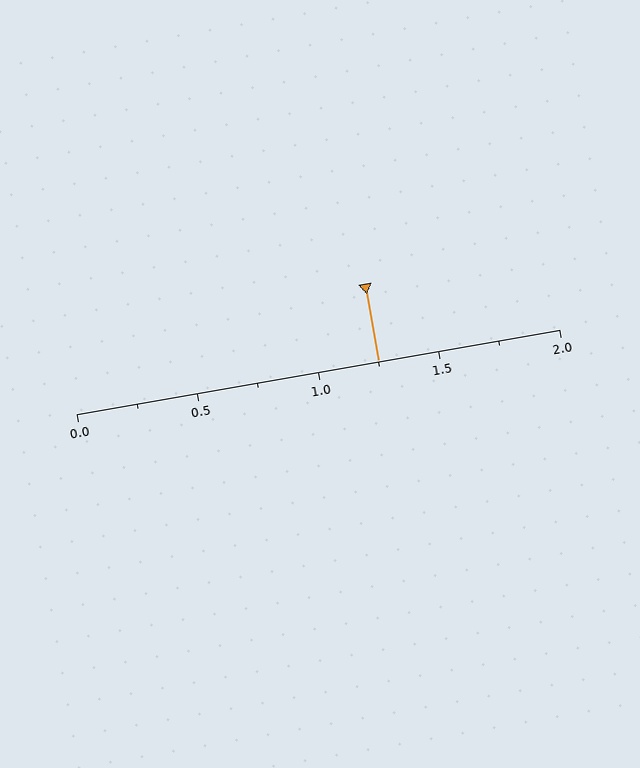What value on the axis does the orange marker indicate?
The marker indicates approximately 1.25.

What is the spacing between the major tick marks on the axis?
The major ticks are spaced 0.5 apart.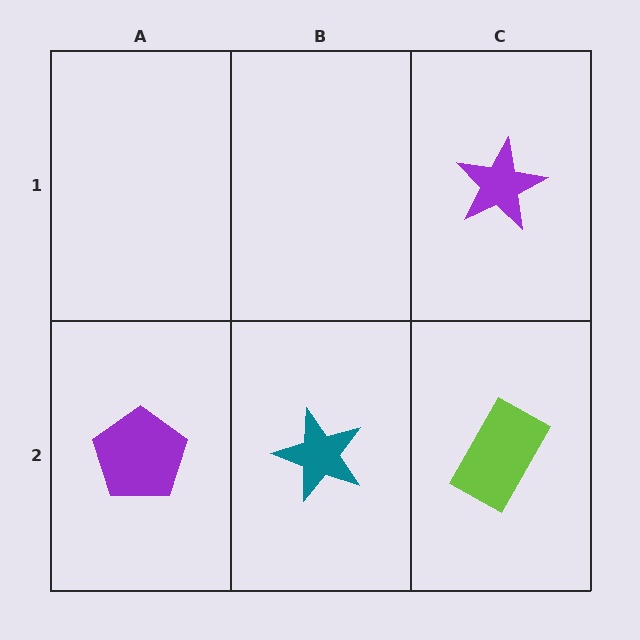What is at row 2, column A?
A purple pentagon.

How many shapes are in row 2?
3 shapes.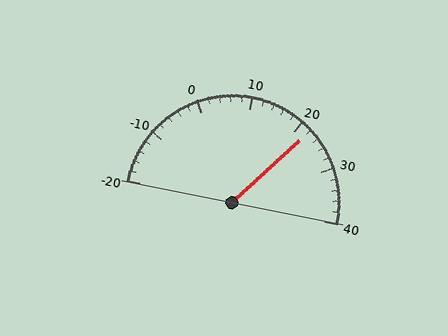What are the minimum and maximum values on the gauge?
The gauge ranges from -20 to 40.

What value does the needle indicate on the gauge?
The needle indicates approximately 22.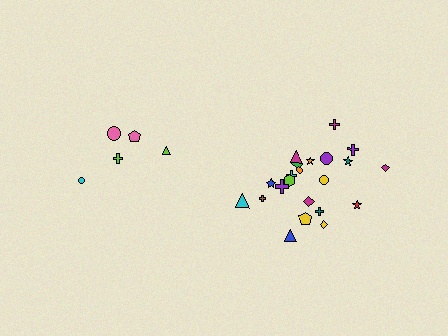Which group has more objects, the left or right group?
The right group.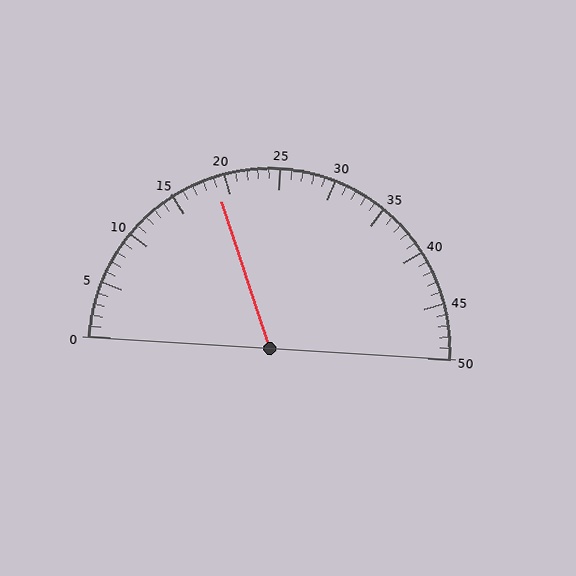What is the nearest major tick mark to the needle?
The nearest major tick mark is 20.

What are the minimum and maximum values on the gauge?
The gauge ranges from 0 to 50.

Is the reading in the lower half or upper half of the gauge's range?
The reading is in the lower half of the range (0 to 50).